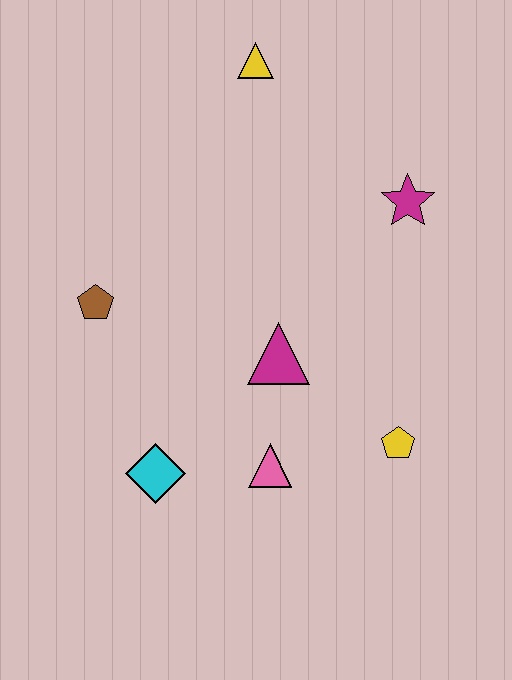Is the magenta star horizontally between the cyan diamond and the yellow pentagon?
No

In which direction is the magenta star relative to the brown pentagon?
The magenta star is to the right of the brown pentagon.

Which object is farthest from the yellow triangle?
The cyan diamond is farthest from the yellow triangle.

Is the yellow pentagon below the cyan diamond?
No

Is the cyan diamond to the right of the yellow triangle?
No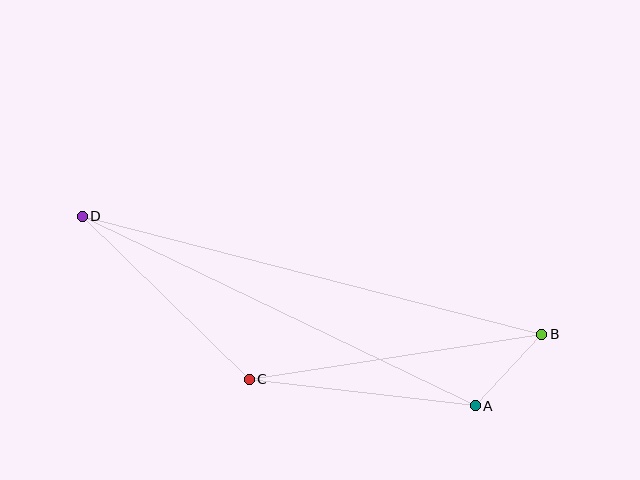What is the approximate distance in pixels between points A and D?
The distance between A and D is approximately 436 pixels.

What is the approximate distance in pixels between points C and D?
The distance between C and D is approximately 233 pixels.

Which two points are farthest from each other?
Points B and D are farthest from each other.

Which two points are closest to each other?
Points A and B are closest to each other.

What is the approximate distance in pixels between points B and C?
The distance between B and C is approximately 296 pixels.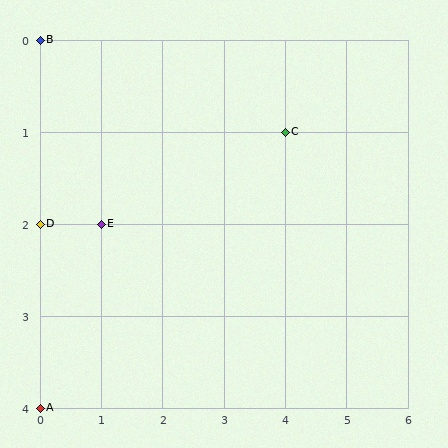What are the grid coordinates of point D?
Point D is at grid coordinates (0, 2).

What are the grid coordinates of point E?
Point E is at grid coordinates (1, 2).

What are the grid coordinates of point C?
Point C is at grid coordinates (4, 1).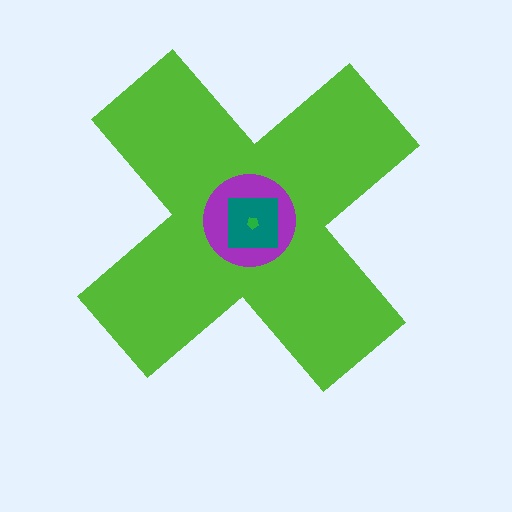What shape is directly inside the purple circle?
The teal square.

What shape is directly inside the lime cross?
The purple circle.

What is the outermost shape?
The lime cross.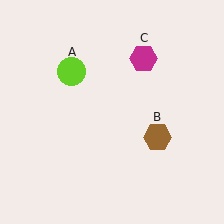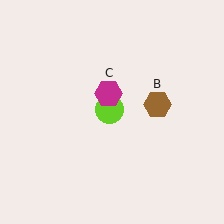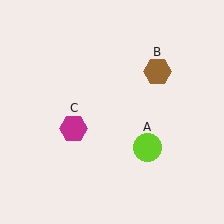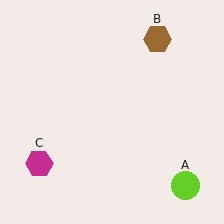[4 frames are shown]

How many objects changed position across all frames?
3 objects changed position: lime circle (object A), brown hexagon (object B), magenta hexagon (object C).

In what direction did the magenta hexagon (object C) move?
The magenta hexagon (object C) moved down and to the left.